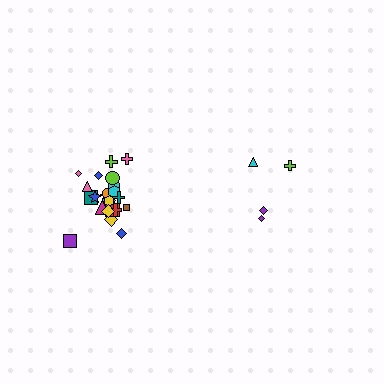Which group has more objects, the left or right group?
The left group.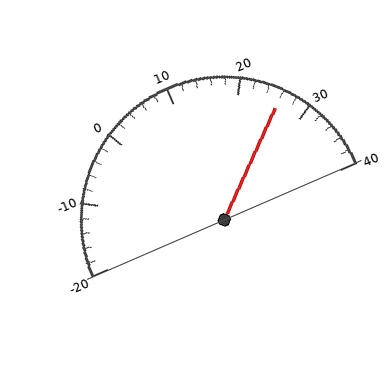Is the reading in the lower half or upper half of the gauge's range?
The reading is in the upper half of the range (-20 to 40).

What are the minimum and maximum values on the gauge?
The gauge ranges from -20 to 40.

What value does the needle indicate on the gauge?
The needle indicates approximately 26.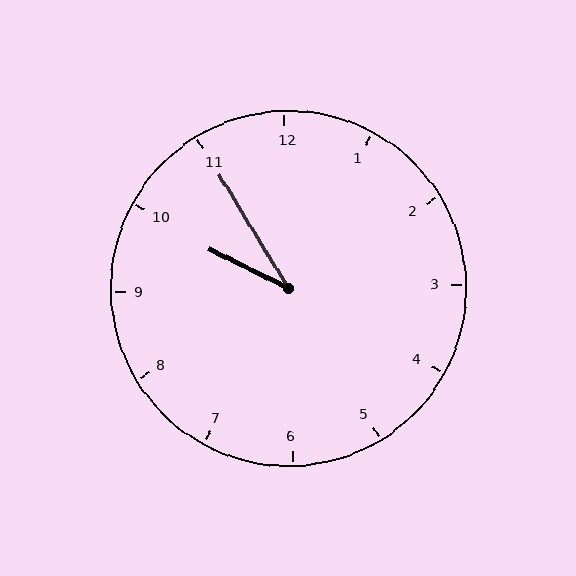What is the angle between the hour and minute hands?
Approximately 32 degrees.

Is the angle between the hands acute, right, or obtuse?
It is acute.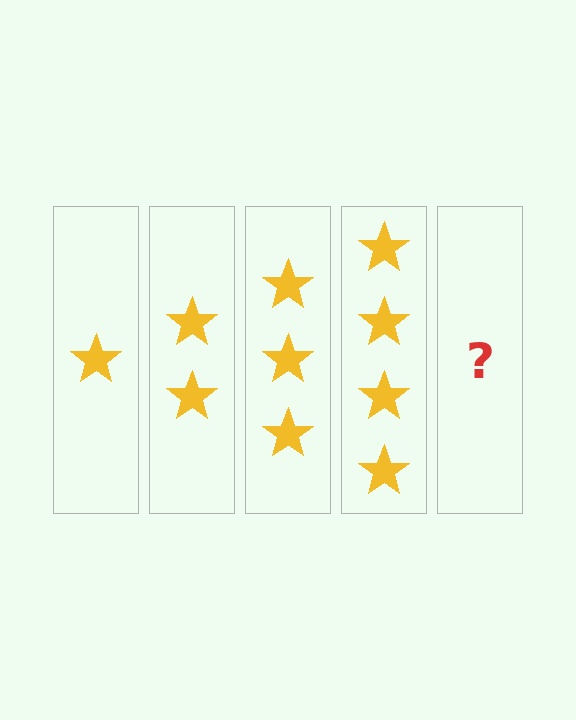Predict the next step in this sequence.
The next step is 5 stars.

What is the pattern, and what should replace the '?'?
The pattern is that each step adds one more star. The '?' should be 5 stars.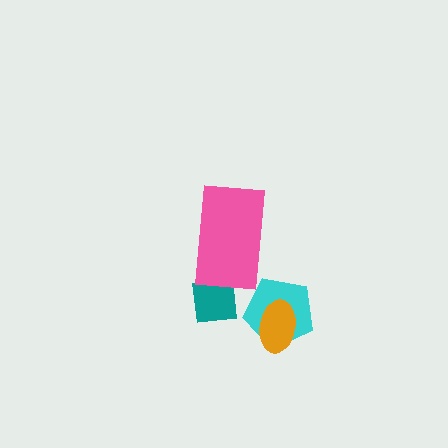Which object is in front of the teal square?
The pink rectangle is in front of the teal square.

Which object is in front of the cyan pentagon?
The orange ellipse is in front of the cyan pentagon.